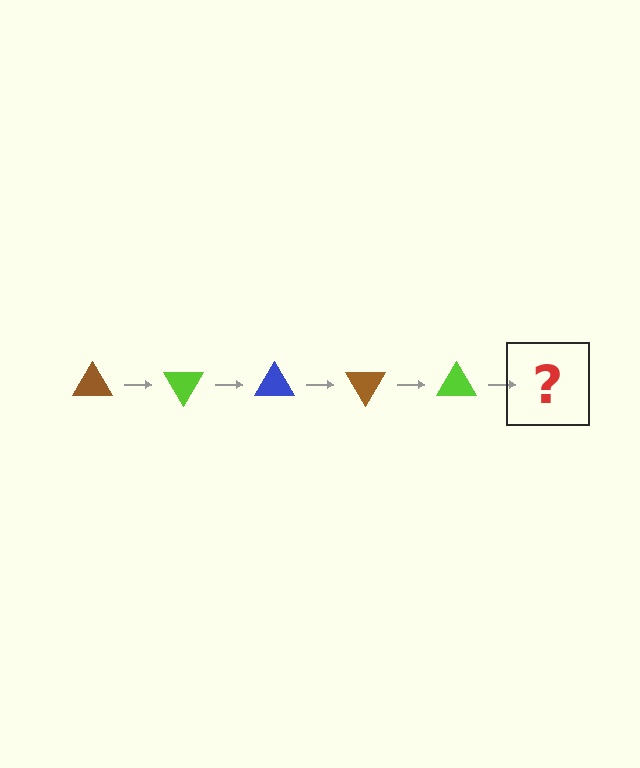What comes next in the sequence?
The next element should be a blue triangle, rotated 300 degrees from the start.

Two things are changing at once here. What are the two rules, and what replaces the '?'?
The two rules are that it rotates 60 degrees each step and the color cycles through brown, lime, and blue. The '?' should be a blue triangle, rotated 300 degrees from the start.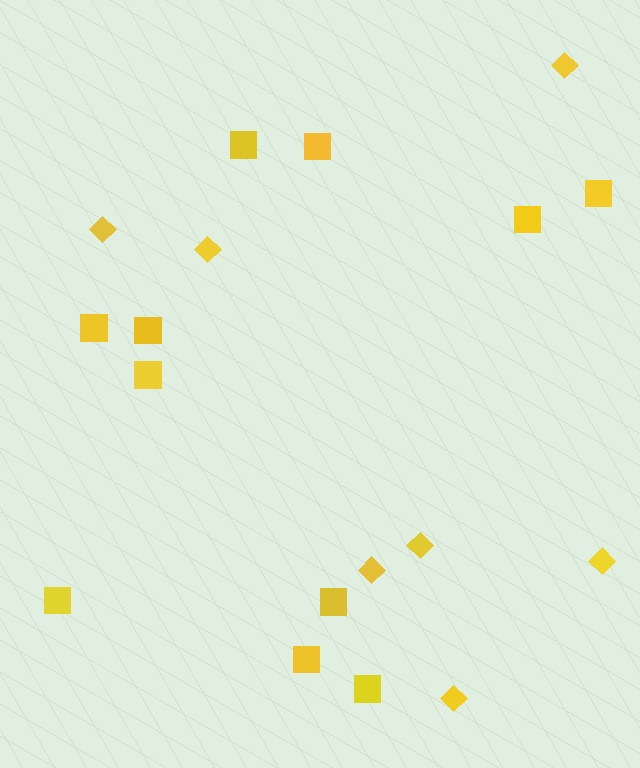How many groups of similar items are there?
There are 2 groups: one group of squares (11) and one group of diamonds (7).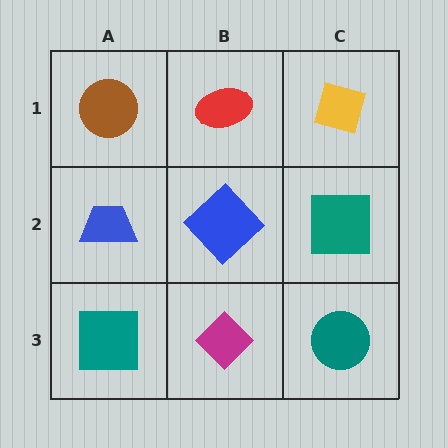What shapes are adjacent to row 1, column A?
A blue trapezoid (row 2, column A), a red ellipse (row 1, column B).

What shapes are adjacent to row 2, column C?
A yellow diamond (row 1, column C), a teal circle (row 3, column C), a blue diamond (row 2, column B).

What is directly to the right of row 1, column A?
A red ellipse.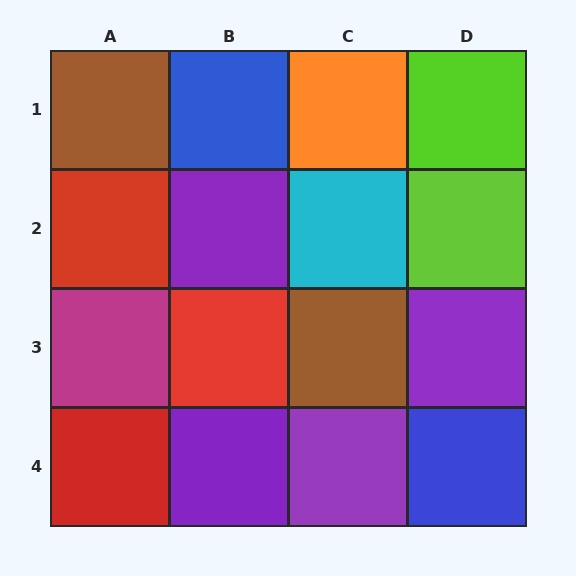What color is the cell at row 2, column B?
Purple.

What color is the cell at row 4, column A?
Red.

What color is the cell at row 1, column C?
Orange.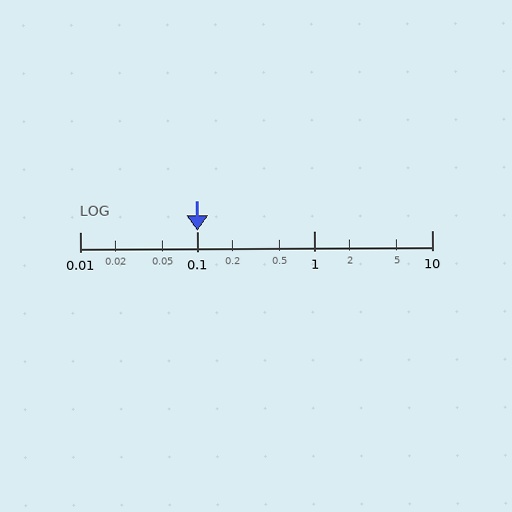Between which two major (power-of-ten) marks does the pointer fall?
The pointer is between 0.1 and 1.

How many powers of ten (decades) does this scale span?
The scale spans 3 decades, from 0.01 to 10.